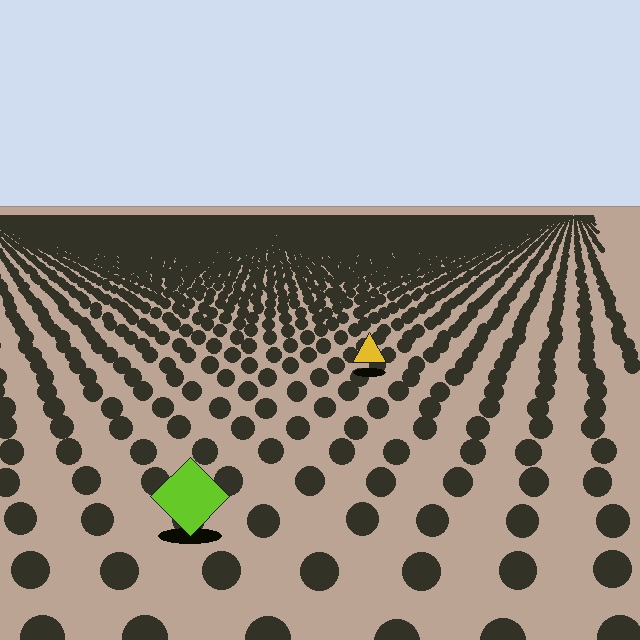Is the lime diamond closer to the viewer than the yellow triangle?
Yes. The lime diamond is closer — you can tell from the texture gradient: the ground texture is coarser near it.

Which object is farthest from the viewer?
The yellow triangle is farthest from the viewer. It appears smaller and the ground texture around it is denser.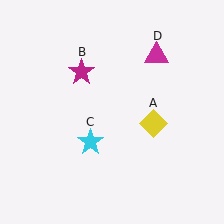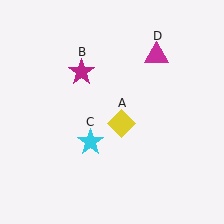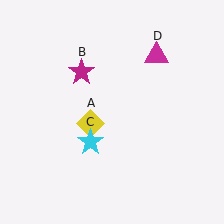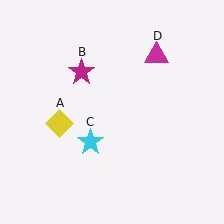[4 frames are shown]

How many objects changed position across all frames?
1 object changed position: yellow diamond (object A).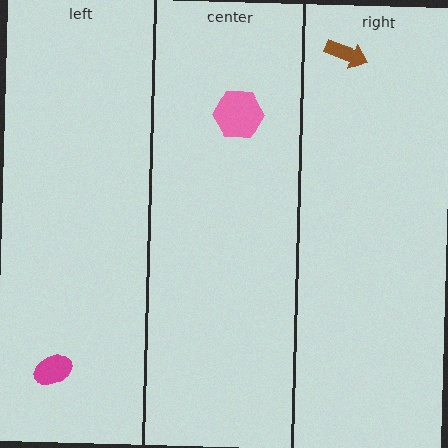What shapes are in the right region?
The brown arrow.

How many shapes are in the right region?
1.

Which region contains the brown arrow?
The right region.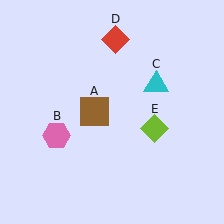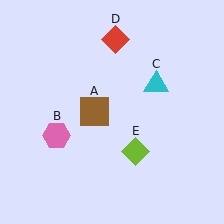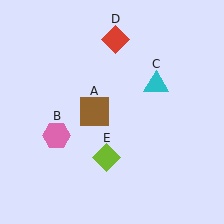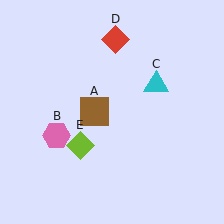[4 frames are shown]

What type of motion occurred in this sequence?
The lime diamond (object E) rotated clockwise around the center of the scene.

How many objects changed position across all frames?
1 object changed position: lime diamond (object E).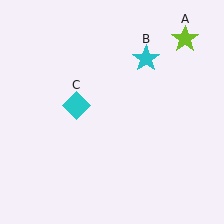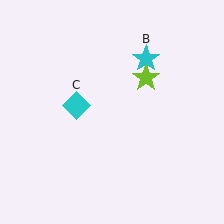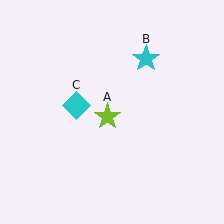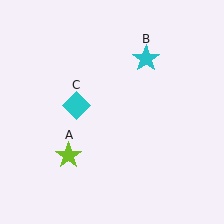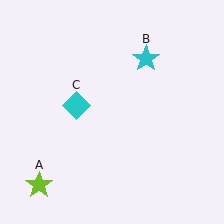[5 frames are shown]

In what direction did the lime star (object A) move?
The lime star (object A) moved down and to the left.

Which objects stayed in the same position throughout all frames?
Cyan star (object B) and cyan diamond (object C) remained stationary.